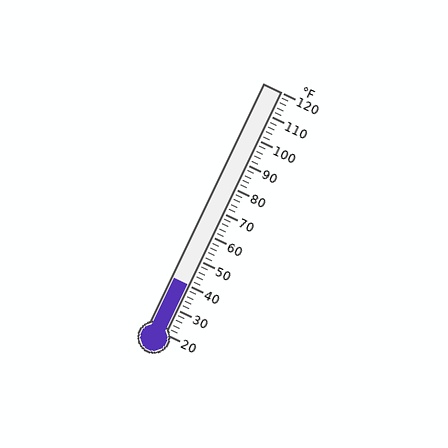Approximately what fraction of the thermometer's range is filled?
The thermometer is filled to approximately 20% of its range.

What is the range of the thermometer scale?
The thermometer scale ranges from 20°F to 120°F.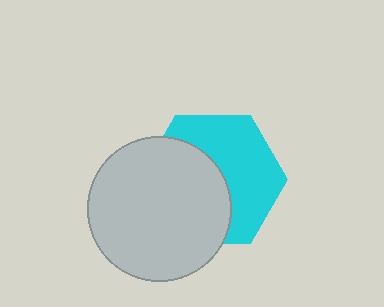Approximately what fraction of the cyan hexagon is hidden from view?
Roughly 49% of the cyan hexagon is hidden behind the light gray circle.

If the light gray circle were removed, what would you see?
You would see the complete cyan hexagon.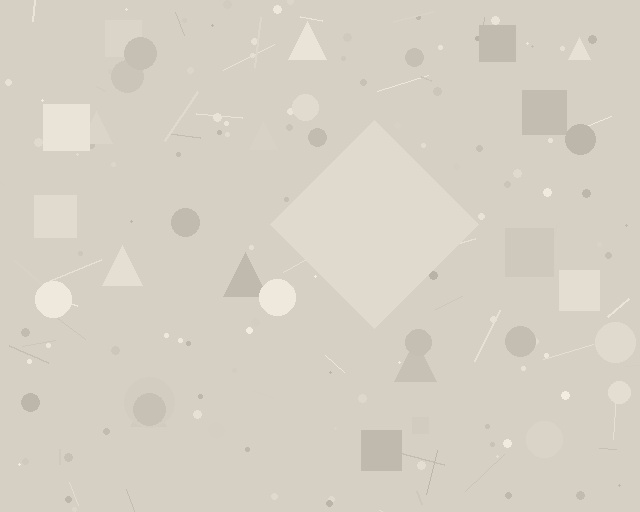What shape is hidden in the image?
A diamond is hidden in the image.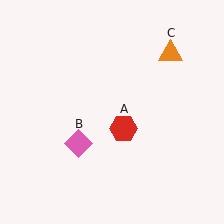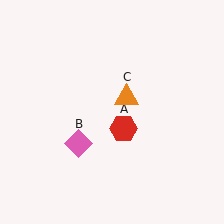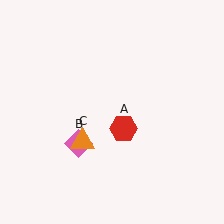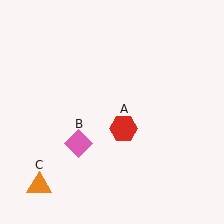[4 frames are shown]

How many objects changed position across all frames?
1 object changed position: orange triangle (object C).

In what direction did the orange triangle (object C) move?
The orange triangle (object C) moved down and to the left.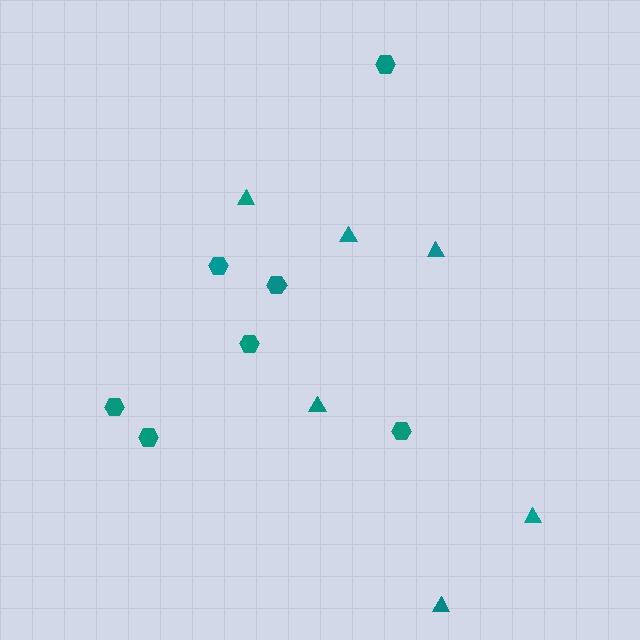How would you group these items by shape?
There are 2 groups: one group of hexagons (7) and one group of triangles (6).